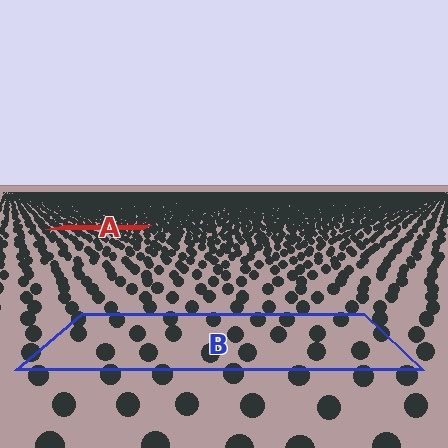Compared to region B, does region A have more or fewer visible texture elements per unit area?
Region A has more texture elements per unit area — they are packed more densely because it is farther away.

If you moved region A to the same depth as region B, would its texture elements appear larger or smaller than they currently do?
They would appear larger. At a closer depth, the same texture elements are projected at a bigger on-screen size.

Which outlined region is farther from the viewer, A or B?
Region A is farther from the viewer — the texture elements inside it appear smaller and more densely packed.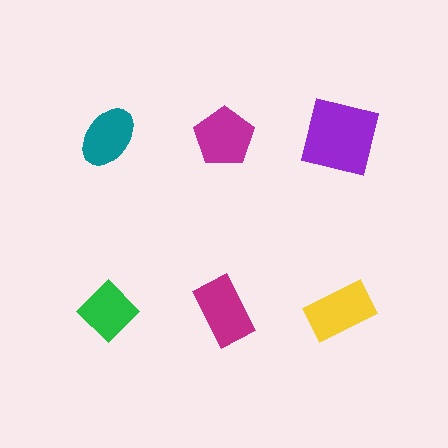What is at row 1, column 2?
A magenta pentagon.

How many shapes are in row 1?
3 shapes.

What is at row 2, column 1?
A green diamond.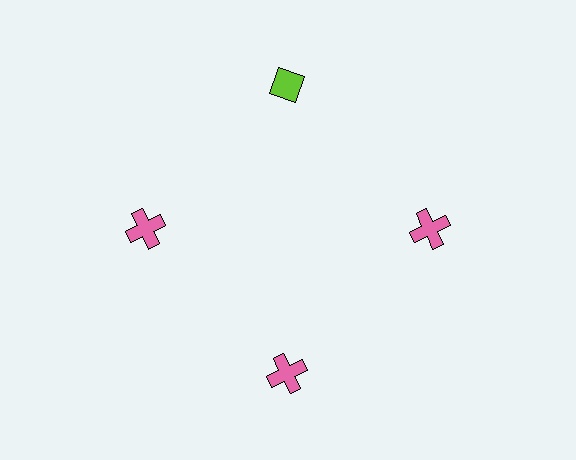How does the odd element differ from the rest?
It differs in both color (lime instead of pink) and shape (diamond instead of cross).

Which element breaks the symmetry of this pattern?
The lime diamond at roughly the 12 o'clock position breaks the symmetry. All other shapes are pink crosses.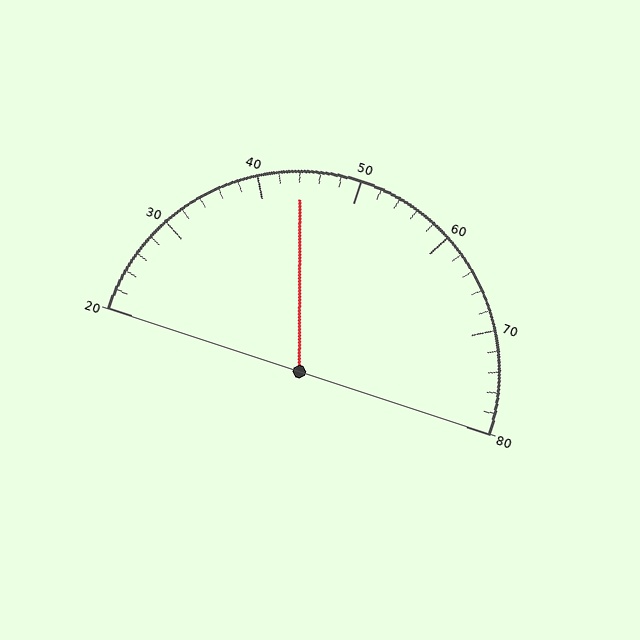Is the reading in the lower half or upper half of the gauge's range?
The reading is in the lower half of the range (20 to 80).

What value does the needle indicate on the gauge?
The needle indicates approximately 44.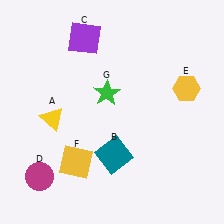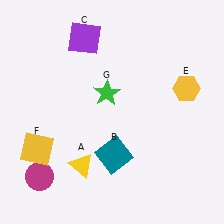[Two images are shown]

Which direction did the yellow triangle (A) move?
The yellow triangle (A) moved down.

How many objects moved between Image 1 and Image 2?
2 objects moved between the two images.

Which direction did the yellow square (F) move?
The yellow square (F) moved left.